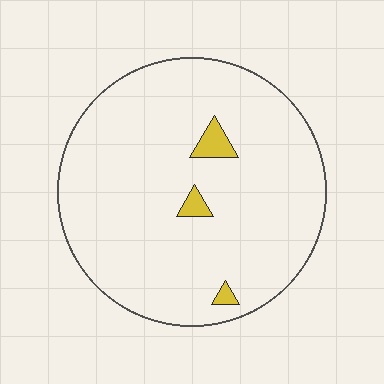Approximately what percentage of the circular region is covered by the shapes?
Approximately 5%.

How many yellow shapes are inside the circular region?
3.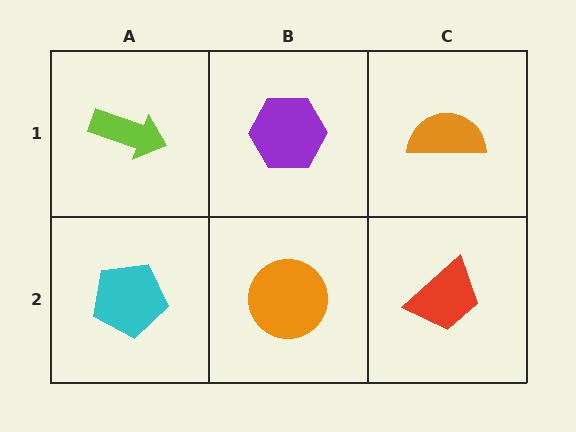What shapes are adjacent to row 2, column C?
An orange semicircle (row 1, column C), an orange circle (row 2, column B).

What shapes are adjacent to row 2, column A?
A lime arrow (row 1, column A), an orange circle (row 2, column B).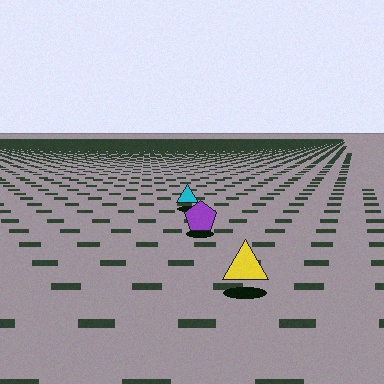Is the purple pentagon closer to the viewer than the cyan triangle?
Yes. The purple pentagon is closer — you can tell from the texture gradient: the ground texture is coarser near it.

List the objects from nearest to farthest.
From nearest to farthest: the yellow triangle, the purple pentagon, the cyan triangle.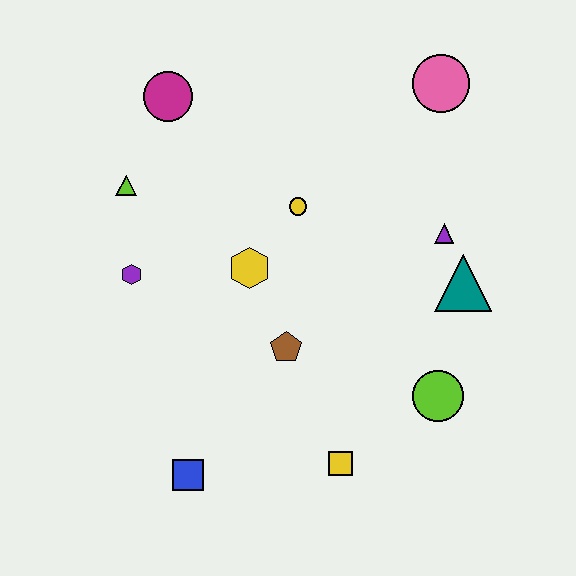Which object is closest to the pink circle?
The purple triangle is closest to the pink circle.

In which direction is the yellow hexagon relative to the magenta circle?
The yellow hexagon is below the magenta circle.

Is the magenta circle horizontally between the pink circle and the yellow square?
No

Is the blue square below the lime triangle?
Yes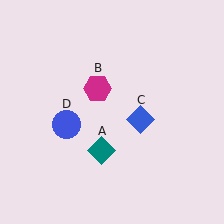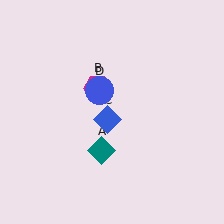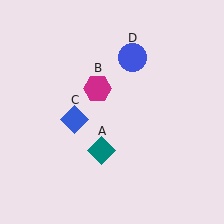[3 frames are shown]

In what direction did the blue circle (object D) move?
The blue circle (object D) moved up and to the right.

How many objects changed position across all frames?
2 objects changed position: blue diamond (object C), blue circle (object D).